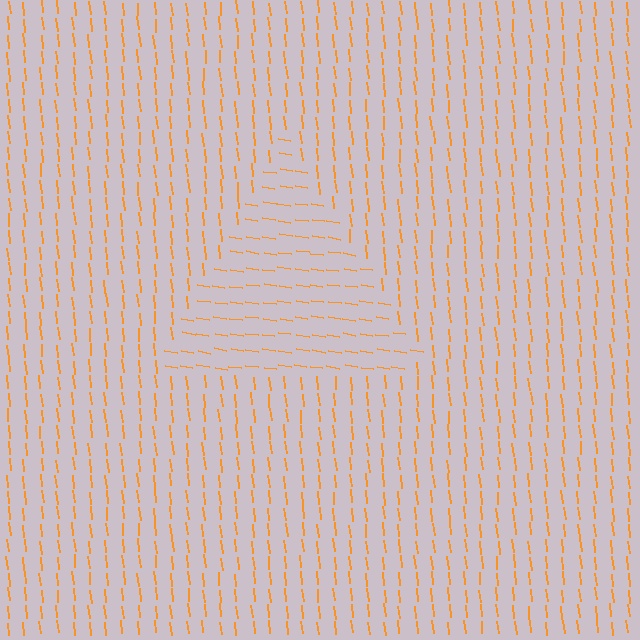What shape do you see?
I see a triangle.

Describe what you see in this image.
The image is filled with small orange line segments. A triangle region in the image has lines oriented differently from the surrounding lines, creating a visible texture boundary.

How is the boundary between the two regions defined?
The boundary is defined purely by a change in line orientation (approximately 76 degrees difference). All lines are the same color and thickness.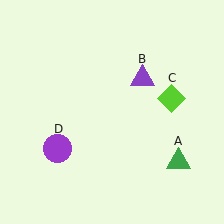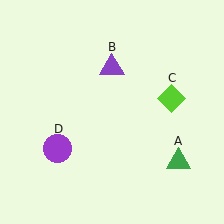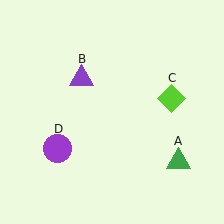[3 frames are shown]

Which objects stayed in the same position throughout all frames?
Green triangle (object A) and lime diamond (object C) and purple circle (object D) remained stationary.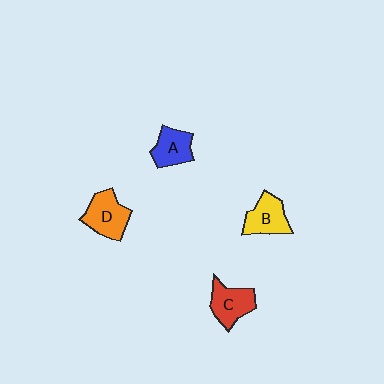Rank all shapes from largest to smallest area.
From largest to smallest: D (orange), C (red), B (yellow), A (blue).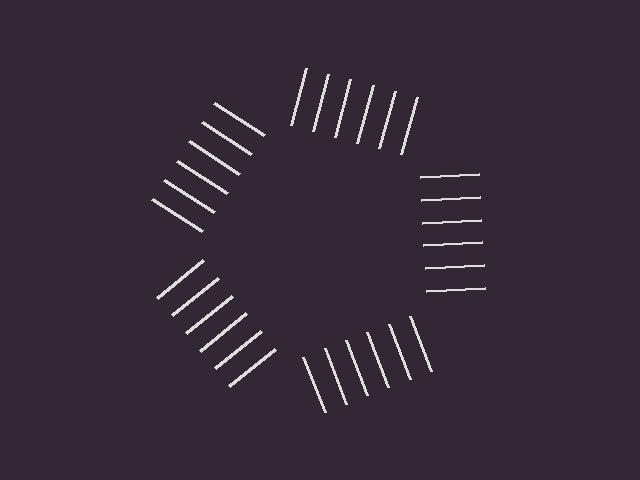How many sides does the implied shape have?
5 sides — the line-ends trace a pentagon.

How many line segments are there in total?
30 — 6 along each of the 5 edges.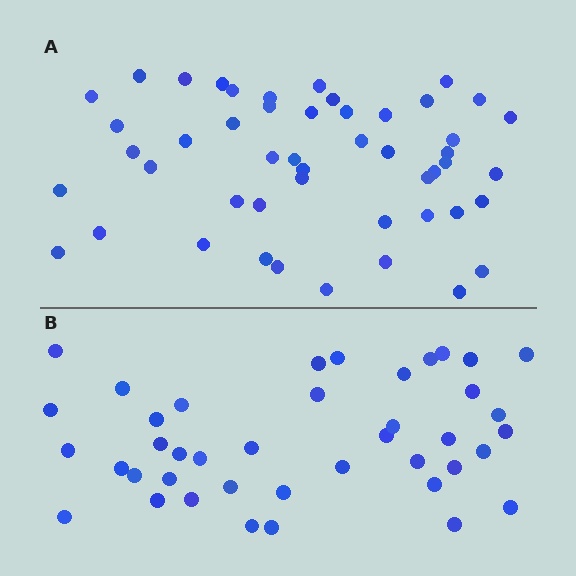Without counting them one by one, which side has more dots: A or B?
Region A (the top region) has more dots.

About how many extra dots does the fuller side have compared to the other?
Region A has roughly 8 or so more dots than region B.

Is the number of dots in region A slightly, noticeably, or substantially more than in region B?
Region A has only slightly more — the two regions are fairly close. The ratio is roughly 1.2 to 1.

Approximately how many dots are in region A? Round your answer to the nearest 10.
About 50 dots. (The exact count is 49, which rounds to 50.)